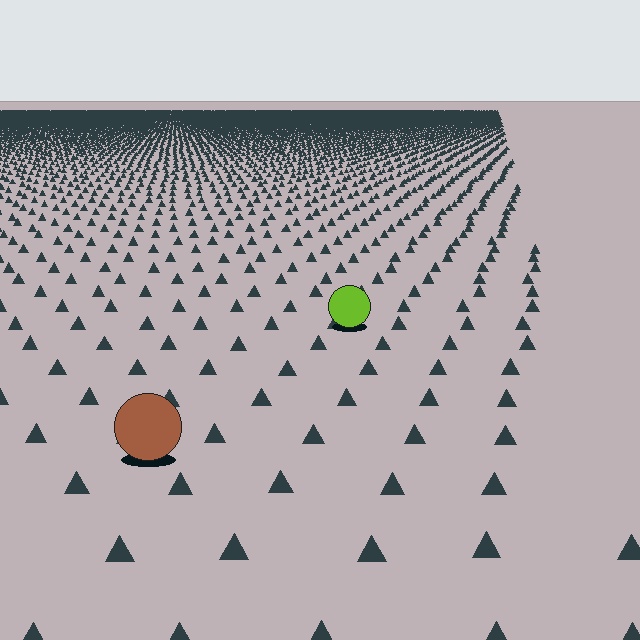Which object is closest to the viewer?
The brown circle is closest. The texture marks near it are larger and more spread out.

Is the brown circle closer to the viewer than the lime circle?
Yes. The brown circle is closer — you can tell from the texture gradient: the ground texture is coarser near it.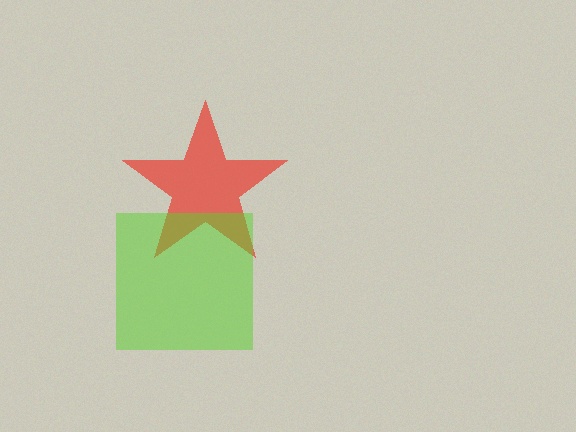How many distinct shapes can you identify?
There are 2 distinct shapes: a red star, a lime square.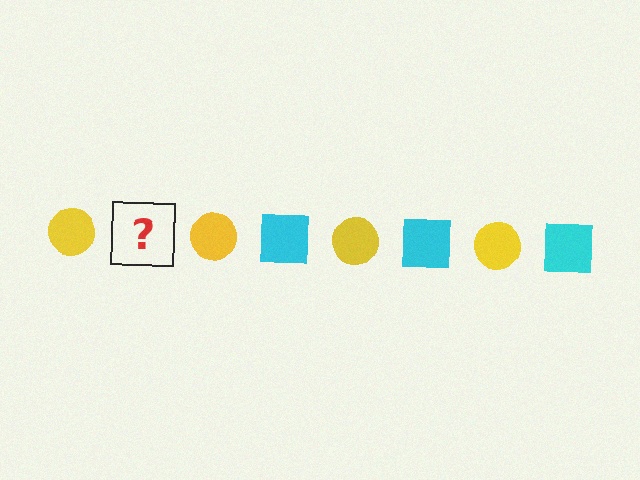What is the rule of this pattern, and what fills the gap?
The rule is that the pattern alternates between yellow circle and cyan square. The gap should be filled with a cyan square.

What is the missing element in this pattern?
The missing element is a cyan square.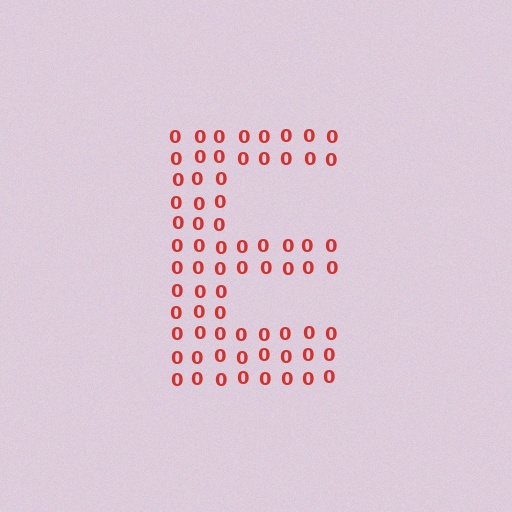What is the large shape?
The large shape is the letter E.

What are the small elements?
The small elements are digit 0's.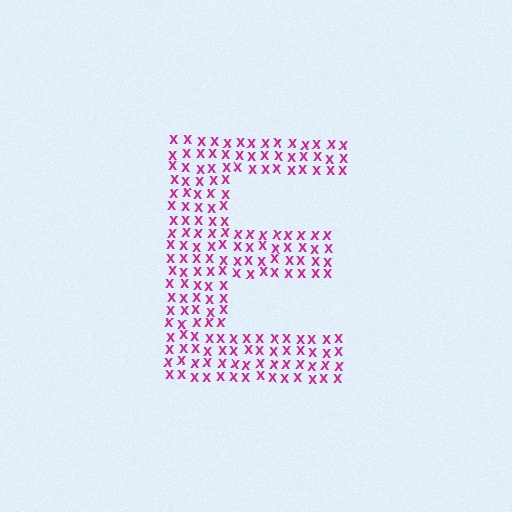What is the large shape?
The large shape is the letter E.